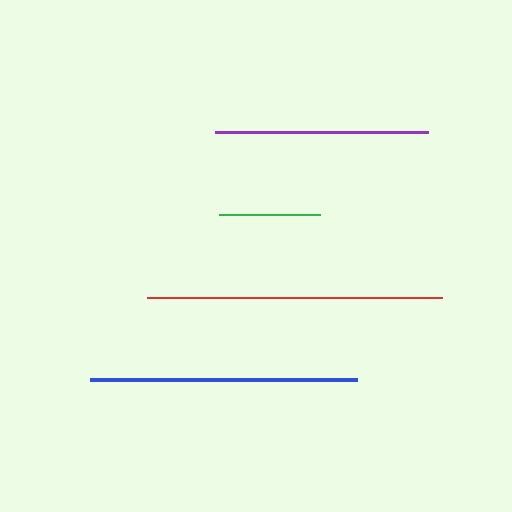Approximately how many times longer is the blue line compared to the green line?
The blue line is approximately 2.6 times the length of the green line.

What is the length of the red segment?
The red segment is approximately 295 pixels long.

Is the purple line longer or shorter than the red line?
The red line is longer than the purple line.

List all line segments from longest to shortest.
From longest to shortest: red, blue, purple, green.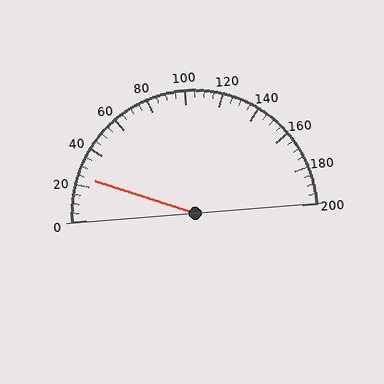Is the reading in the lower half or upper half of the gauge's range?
The reading is in the lower half of the range (0 to 200).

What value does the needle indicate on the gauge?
The needle indicates approximately 25.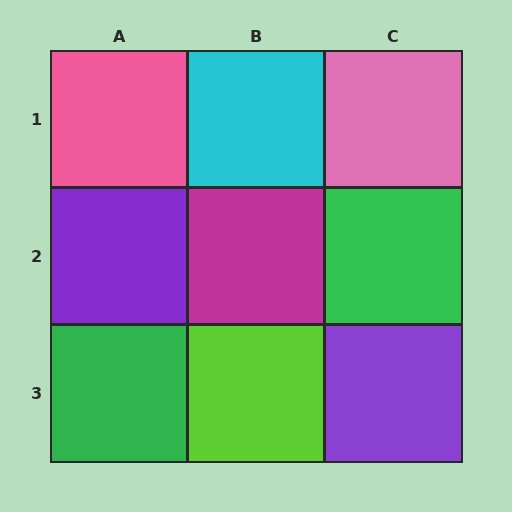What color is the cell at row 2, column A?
Purple.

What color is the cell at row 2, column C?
Green.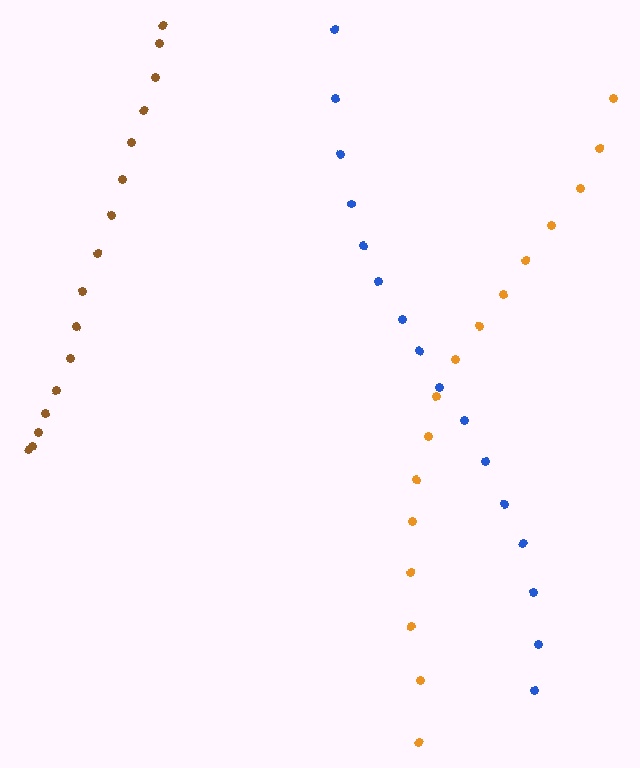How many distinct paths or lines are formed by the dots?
There are 3 distinct paths.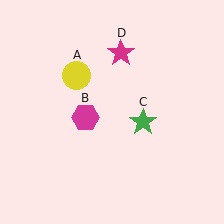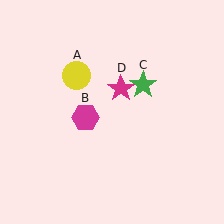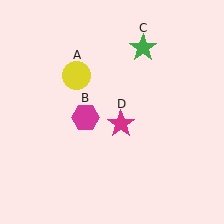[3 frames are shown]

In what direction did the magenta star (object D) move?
The magenta star (object D) moved down.